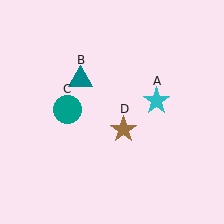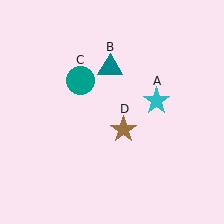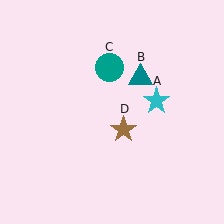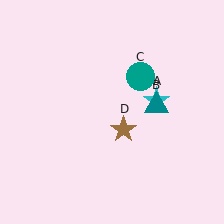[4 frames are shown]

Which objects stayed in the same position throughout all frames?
Cyan star (object A) and brown star (object D) remained stationary.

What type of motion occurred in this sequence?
The teal triangle (object B), teal circle (object C) rotated clockwise around the center of the scene.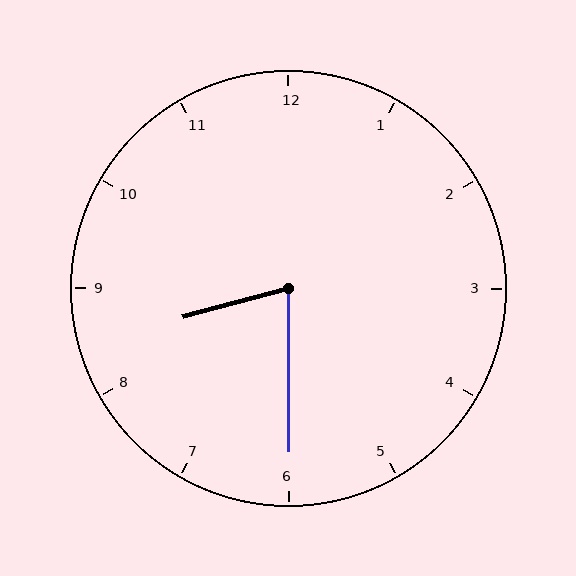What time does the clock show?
8:30.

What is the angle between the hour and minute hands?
Approximately 75 degrees.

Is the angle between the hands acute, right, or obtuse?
It is acute.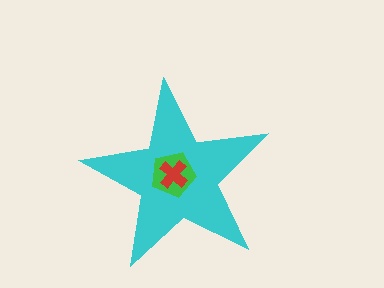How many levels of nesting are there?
3.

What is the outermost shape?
The cyan star.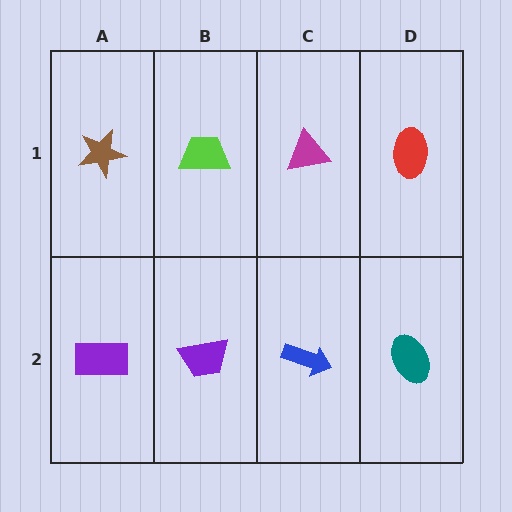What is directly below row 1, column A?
A purple rectangle.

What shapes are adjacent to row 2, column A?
A brown star (row 1, column A), a purple trapezoid (row 2, column B).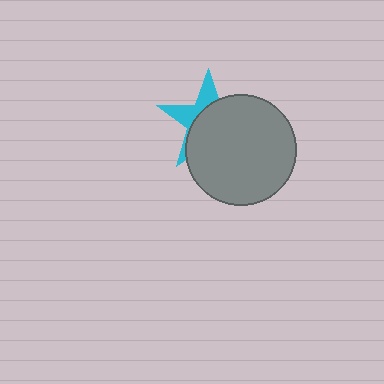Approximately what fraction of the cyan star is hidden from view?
Roughly 66% of the cyan star is hidden behind the gray circle.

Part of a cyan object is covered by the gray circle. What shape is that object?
It is a star.